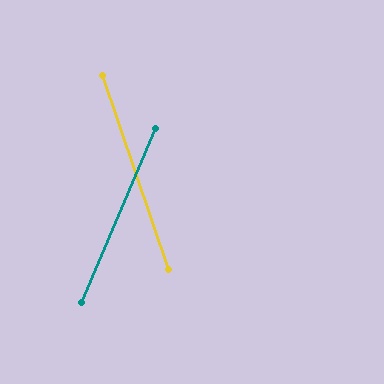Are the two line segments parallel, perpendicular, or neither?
Neither parallel nor perpendicular — they differ by about 42°.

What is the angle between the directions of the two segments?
Approximately 42 degrees.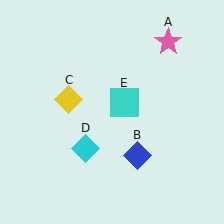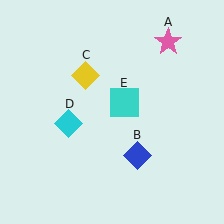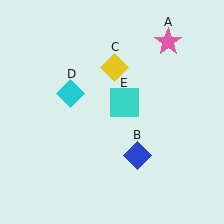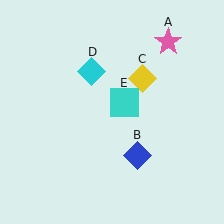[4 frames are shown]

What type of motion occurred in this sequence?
The yellow diamond (object C), cyan diamond (object D) rotated clockwise around the center of the scene.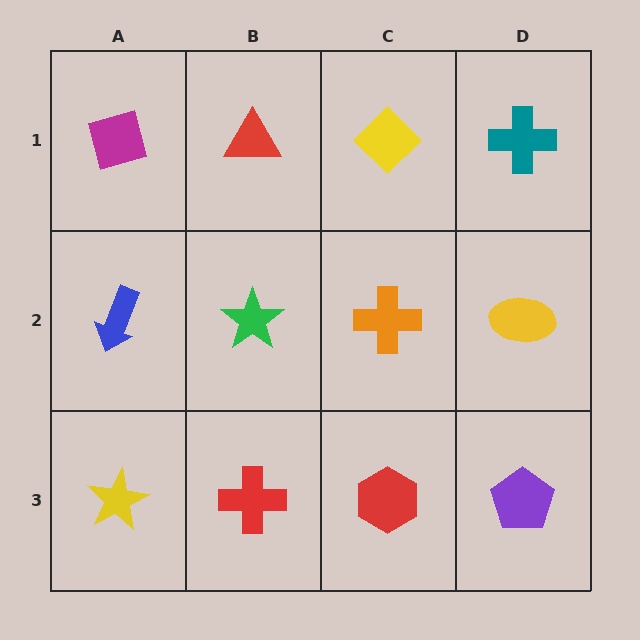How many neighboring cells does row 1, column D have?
2.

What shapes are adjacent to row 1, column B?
A green star (row 2, column B), a magenta diamond (row 1, column A), a yellow diamond (row 1, column C).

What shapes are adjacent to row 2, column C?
A yellow diamond (row 1, column C), a red hexagon (row 3, column C), a green star (row 2, column B), a yellow ellipse (row 2, column D).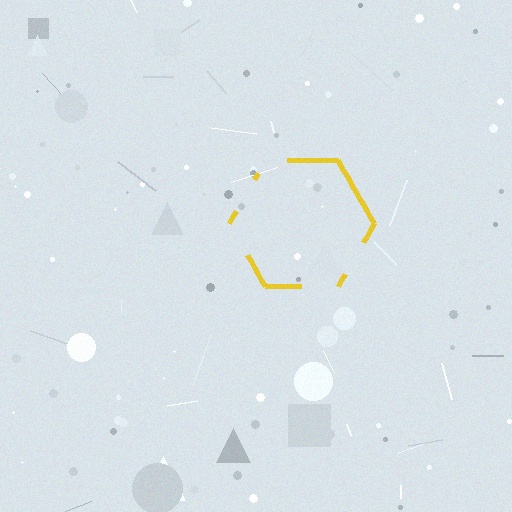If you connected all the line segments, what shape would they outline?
They would outline a hexagon.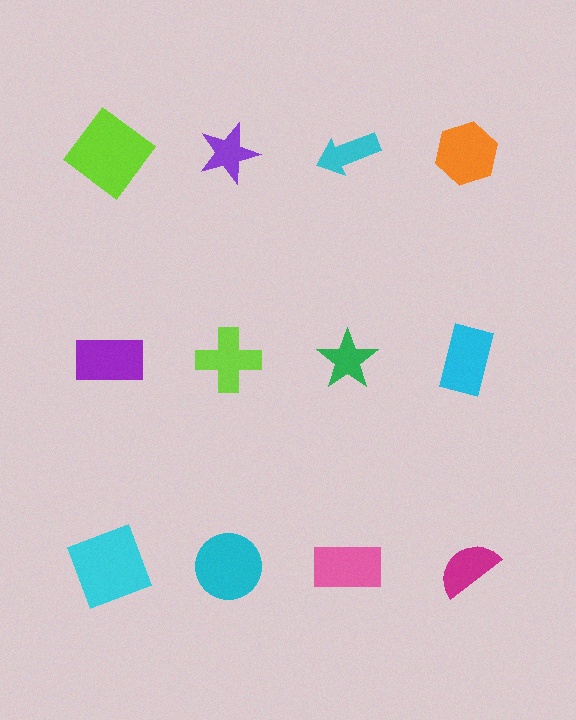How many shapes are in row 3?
4 shapes.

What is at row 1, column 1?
A lime diamond.